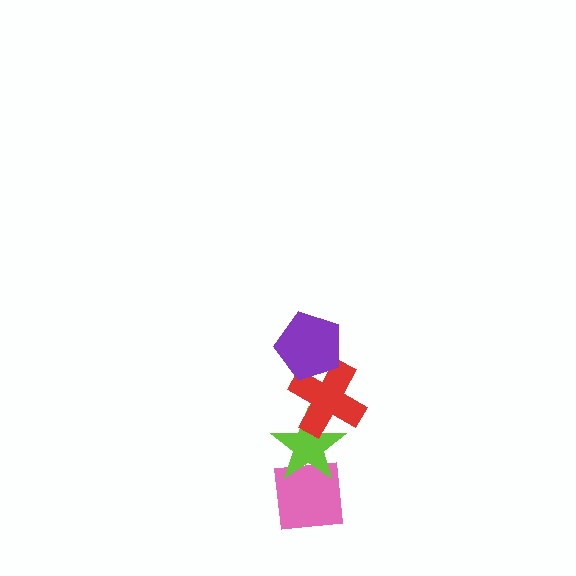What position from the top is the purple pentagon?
The purple pentagon is 1st from the top.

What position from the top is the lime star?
The lime star is 3rd from the top.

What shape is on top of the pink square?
The lime star is on top of the pink square.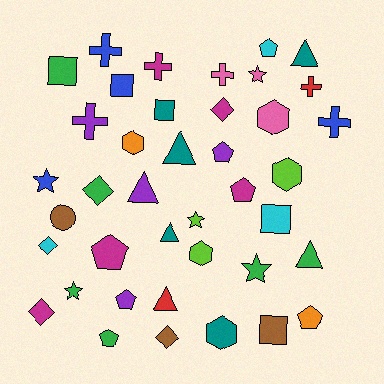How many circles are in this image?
There is 1 circle.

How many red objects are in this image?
There are 2 red objects.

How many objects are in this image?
There are 40 objects.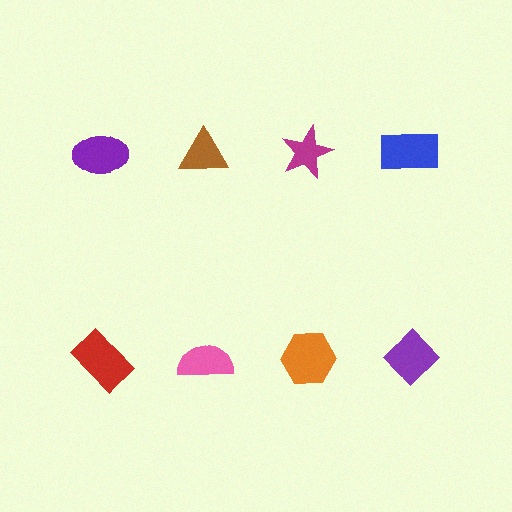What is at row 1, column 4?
A blue rectangle.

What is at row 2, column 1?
A red rectangle.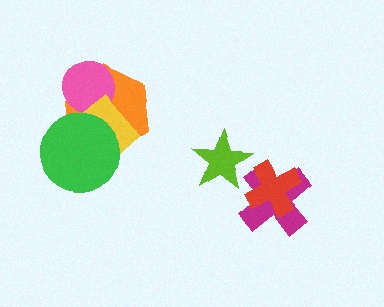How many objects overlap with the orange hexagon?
3 objects overlap with the orange hexagon.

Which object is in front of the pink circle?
The yellow diamond is in front of the pink circle.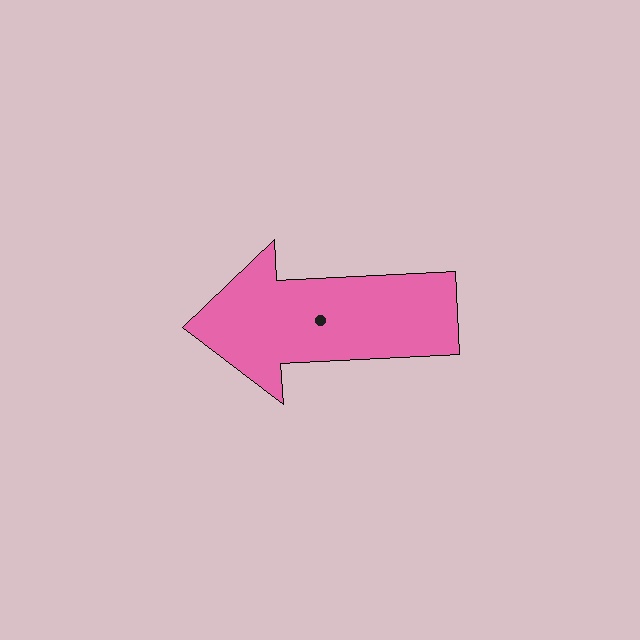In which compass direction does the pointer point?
West.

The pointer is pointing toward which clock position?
Roughly 9 o'clock.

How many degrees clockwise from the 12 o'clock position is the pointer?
Approximately 267 degrees.